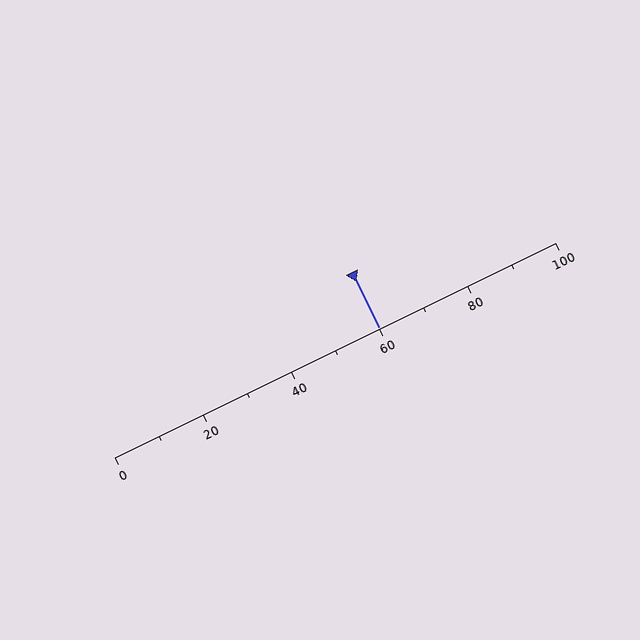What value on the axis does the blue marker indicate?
The marker indicates approximately 60.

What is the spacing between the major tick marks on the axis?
The major ticks are spaced 20 apart.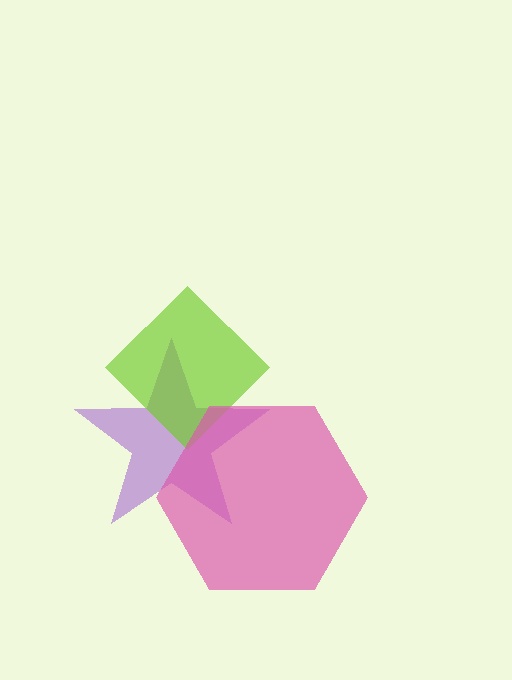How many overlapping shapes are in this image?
There are 3 overlapping shapes in the image.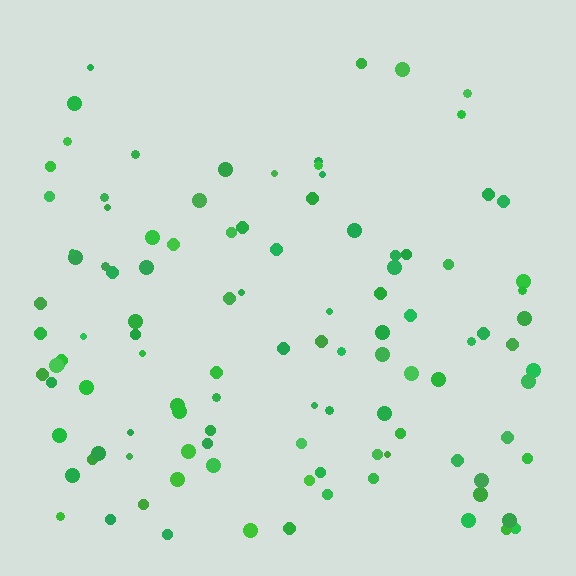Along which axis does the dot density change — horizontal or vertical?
Vertical.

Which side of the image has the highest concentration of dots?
The bottom.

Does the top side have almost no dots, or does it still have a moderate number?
Still a moderate number, just noticeably fewer than the bottom.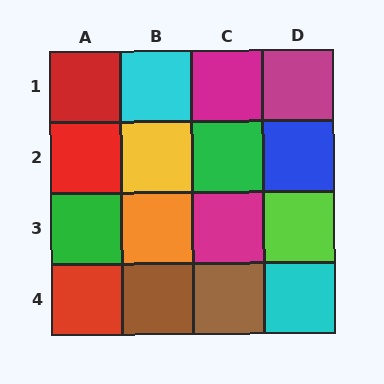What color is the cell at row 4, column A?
Red.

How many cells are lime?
1 cell is lime.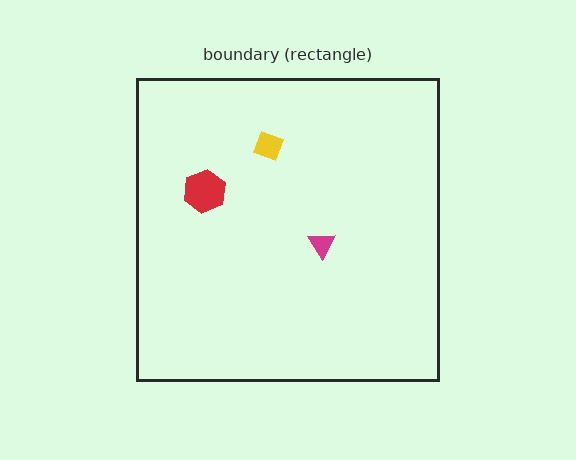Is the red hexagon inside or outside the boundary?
Inside.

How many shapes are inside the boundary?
3 inside, 0 outside.